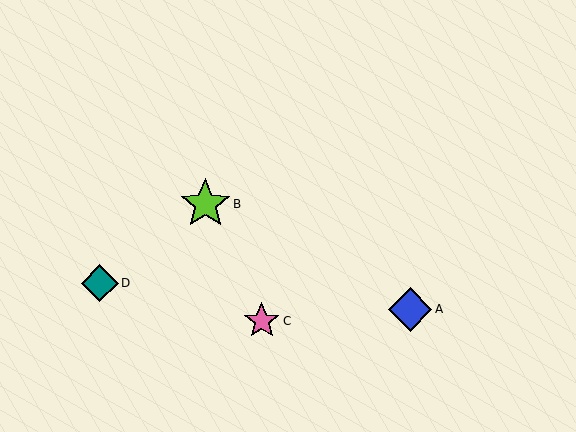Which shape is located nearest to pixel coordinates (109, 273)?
The teal diamond (labeled D) at (100, 283) is nearest to that location.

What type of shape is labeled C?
Shape C is a pink star.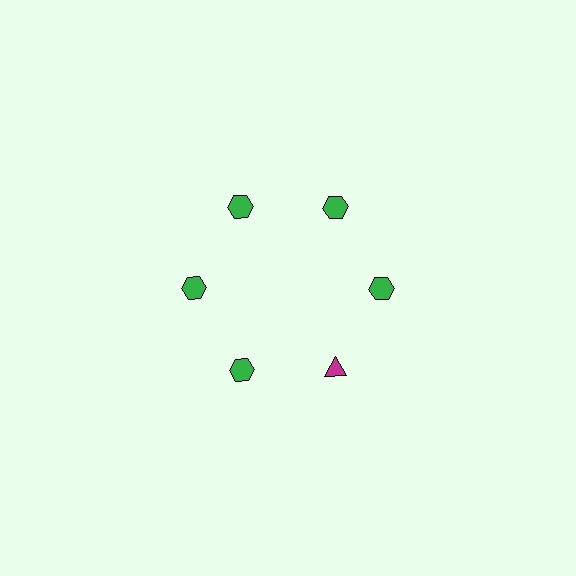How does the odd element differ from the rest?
It differs in both color (magenta instead of green) and shape (triangle instead of hexagon).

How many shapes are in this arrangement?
There are 6 shapes arranged in a ring pattern.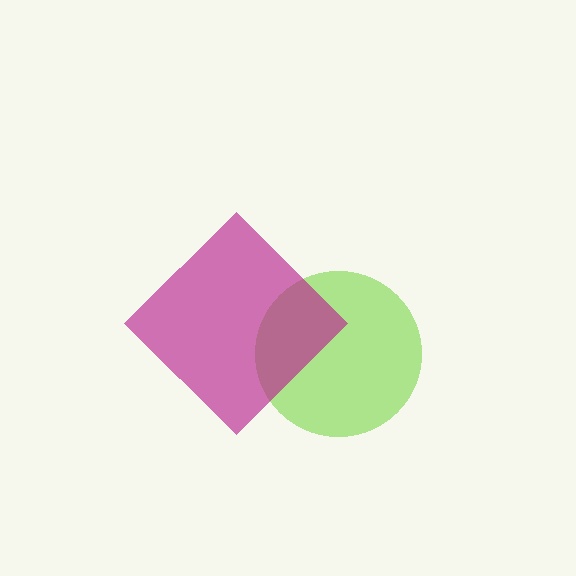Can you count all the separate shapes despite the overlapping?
Yes, there are 2 separate shapes.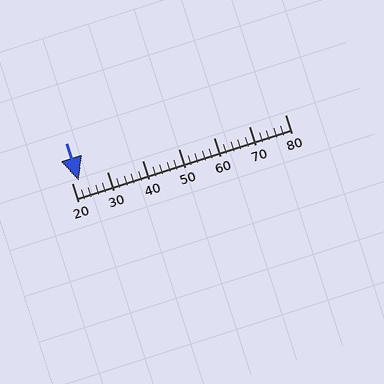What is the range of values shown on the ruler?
The ruler shows values from 20 to 80.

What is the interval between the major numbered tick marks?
The major tick marks are spaced 10 units apart.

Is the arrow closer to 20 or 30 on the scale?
The arrow is closer to 20.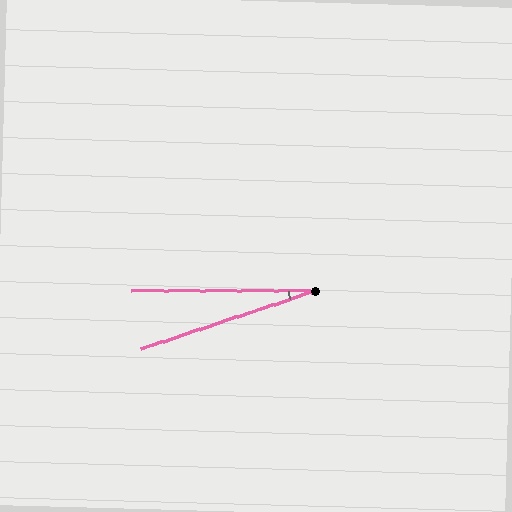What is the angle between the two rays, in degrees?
Approximately 18 degrees.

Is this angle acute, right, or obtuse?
It is acute.